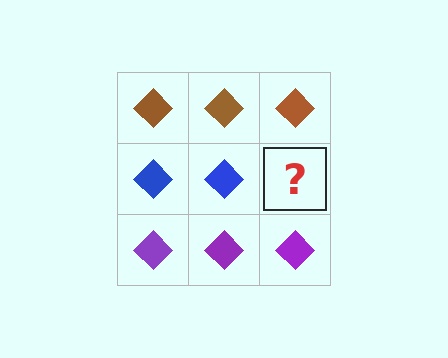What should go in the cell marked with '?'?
The missing cell should contain a blue diamond.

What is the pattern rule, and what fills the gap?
The rule is that each row has a consistent color. The gap should be filled with a blue diamond.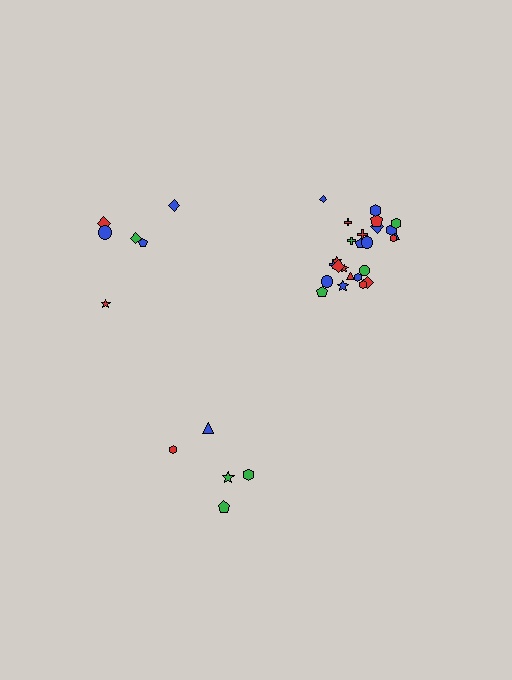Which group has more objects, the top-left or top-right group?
The top-right group.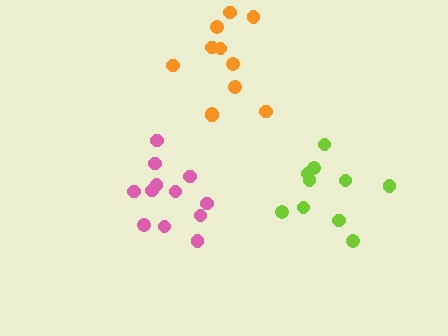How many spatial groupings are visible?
There are 3 spatial groupings.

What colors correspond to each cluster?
The clusters are colored: pink, lime, orange.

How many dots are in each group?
Group 1: 12 dots, Group 2: 10 dots, Group 3: 11 dots (33 total).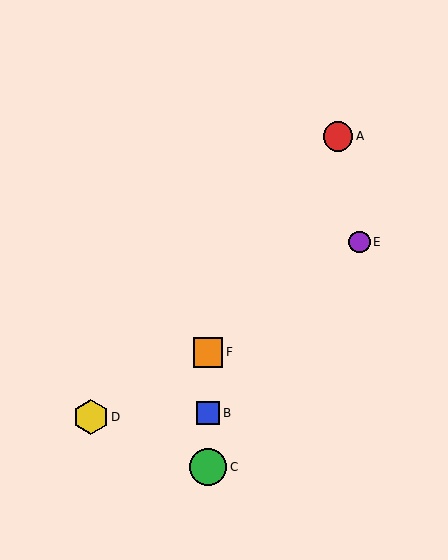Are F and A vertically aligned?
No, F is at x≈208 and A is at x≈338.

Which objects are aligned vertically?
Objects B, C, F are aligned vertically.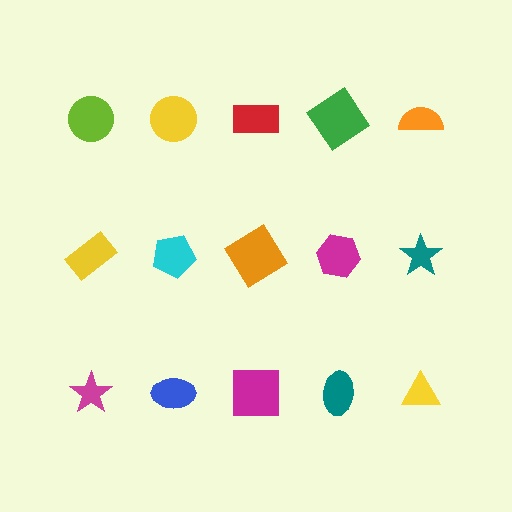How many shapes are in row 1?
5 shapes.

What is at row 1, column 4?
A green diamond.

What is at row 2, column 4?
A magenta hexagon.